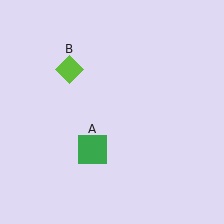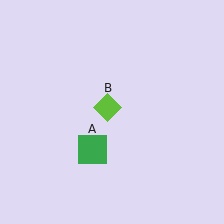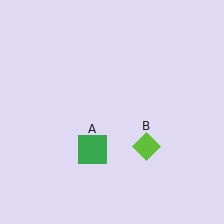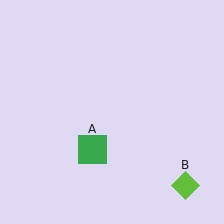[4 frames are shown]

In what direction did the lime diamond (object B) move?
The lime diamond (object B) moved down and to the right.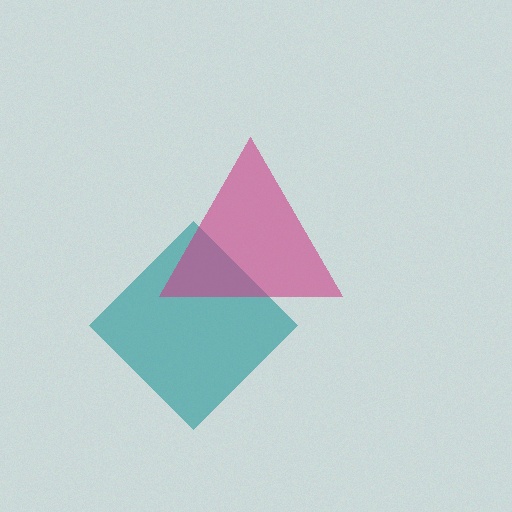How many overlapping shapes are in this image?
There are 2 overlapping shapes in the image.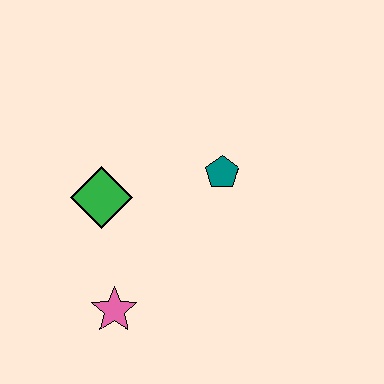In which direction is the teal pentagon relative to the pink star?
The teal pentagon is above the pink star.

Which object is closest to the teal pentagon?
The green diamond is closest to the teal pentagon.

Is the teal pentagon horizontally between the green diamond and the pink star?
No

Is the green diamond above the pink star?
Yes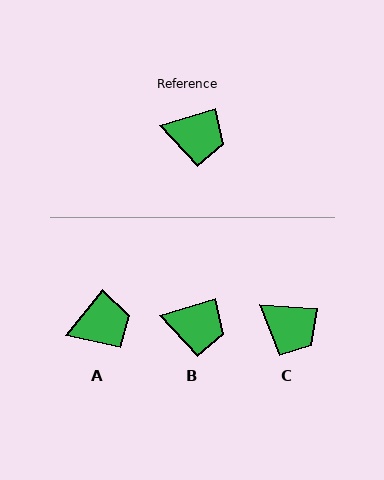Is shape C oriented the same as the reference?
No, it is off by about 22 degrees.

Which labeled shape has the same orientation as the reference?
B.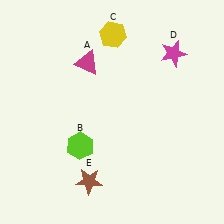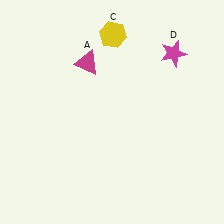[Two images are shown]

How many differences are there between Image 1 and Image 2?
There are 2 differences between the two images.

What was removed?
The lime hexagon (B), the brown star (E) were removed in Image 2.